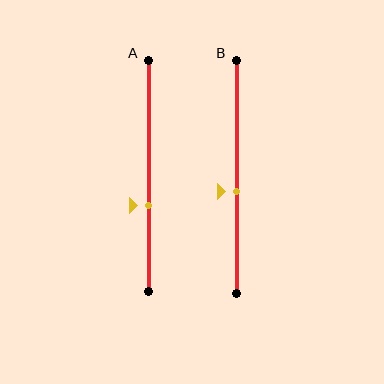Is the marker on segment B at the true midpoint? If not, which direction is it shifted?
No, the marker on segment B is shifted downward by about 6% of the segment length.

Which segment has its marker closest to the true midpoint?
Segment B has its marker closest to the true midpoint.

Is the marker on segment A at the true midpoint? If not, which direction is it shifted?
No, the marker on segment A is shifted downward by about 13% of the segment length.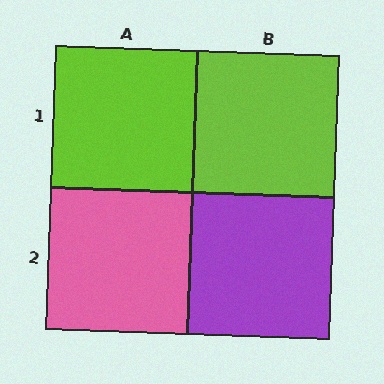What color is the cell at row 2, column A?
Pink.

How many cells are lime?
2 cells are lime.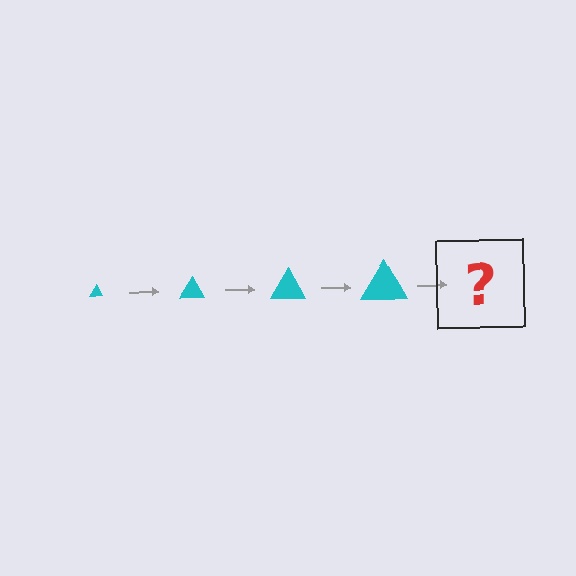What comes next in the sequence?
The next element should be a cyan triangle, larger than the previous one.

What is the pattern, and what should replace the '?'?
The pattern is that the triangle gets progressively larger each step. The '?' should be a cyan triangle, larger than the previous one.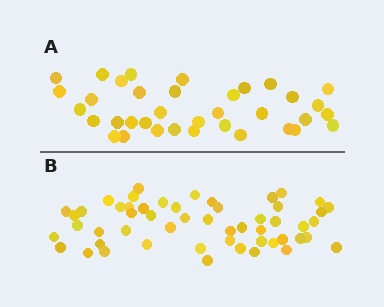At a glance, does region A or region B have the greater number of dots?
Region B (the bottom region) has more dots.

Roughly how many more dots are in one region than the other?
Region B has approximately 15 more dots than region A.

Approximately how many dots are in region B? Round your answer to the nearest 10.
About 50 dots. (The exact count is 53, which rounds to 50.)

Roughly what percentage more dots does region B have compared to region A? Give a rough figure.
About 45% more.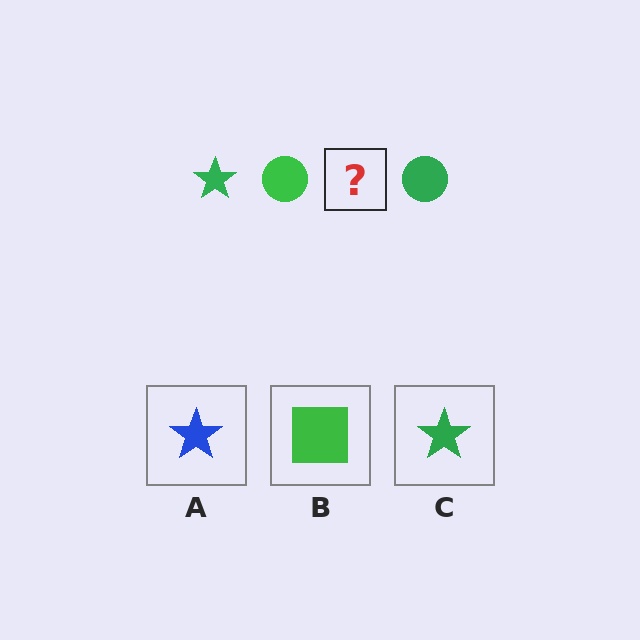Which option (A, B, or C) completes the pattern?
C.